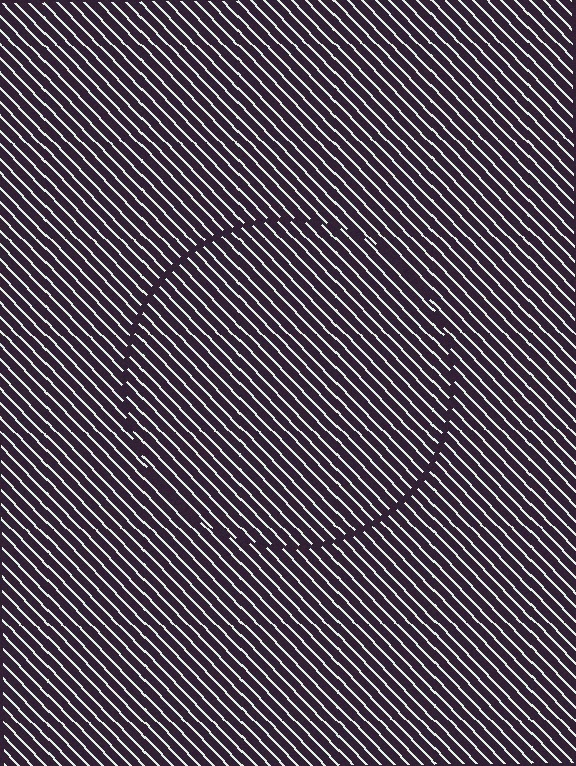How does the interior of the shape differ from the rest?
The interior of the shape contains the same grating, shifted by half a period — the contour is defined by the phase discontinuity where line-ends from the inner and outer gratings abut.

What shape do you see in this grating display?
An illusory circle. The interior of the shape contains the same grating, shifted by half a period — the contour is defined by the phase discontinuity where line-ends from the inner and outer gratings abut.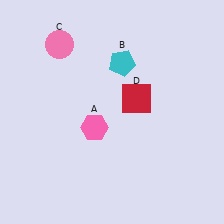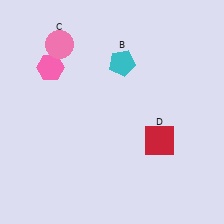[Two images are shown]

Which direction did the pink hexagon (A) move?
The pink hexagon (A) moved up.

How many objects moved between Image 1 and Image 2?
2 objects moved between the two images.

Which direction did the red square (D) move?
The red square (D) moved down.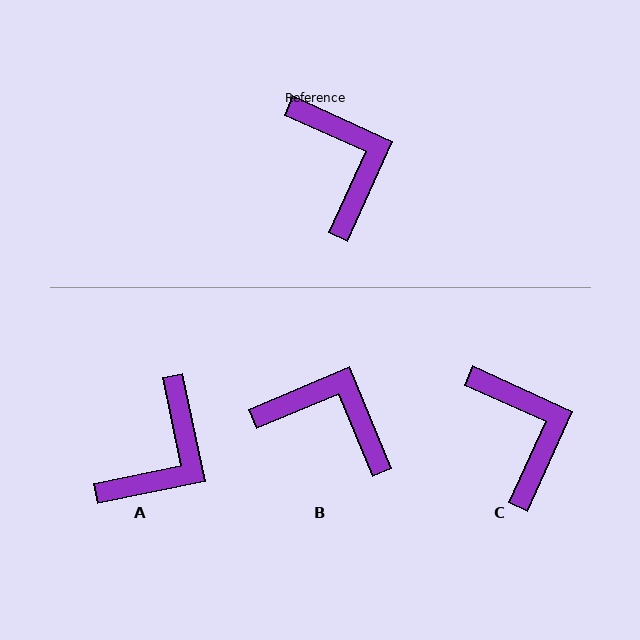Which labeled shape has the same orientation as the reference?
C.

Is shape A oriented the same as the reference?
No, it is off by about 54 degrees.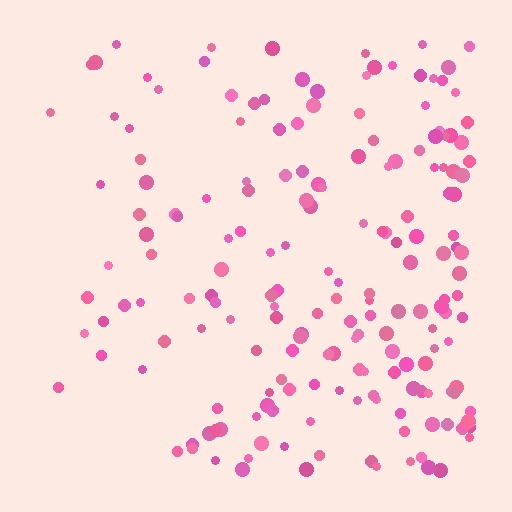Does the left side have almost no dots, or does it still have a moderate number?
Still a moderate number, just noticeably fewer than the right.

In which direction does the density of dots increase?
From left to right, with the right side densest.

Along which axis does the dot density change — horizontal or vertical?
Horizontal.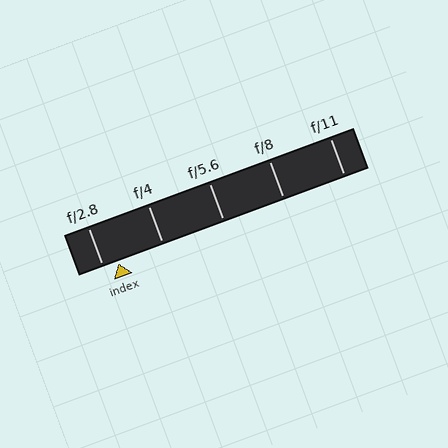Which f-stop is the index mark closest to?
The index mark is closest to f/2.8.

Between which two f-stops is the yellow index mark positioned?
The index mark is between f/2.8 and f/4.